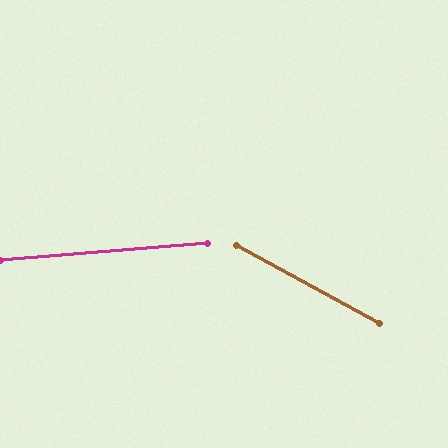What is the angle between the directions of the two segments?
Approximately 33 degrees.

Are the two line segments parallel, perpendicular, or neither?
Neither parallel nor perpendicular — they differ by about 33°.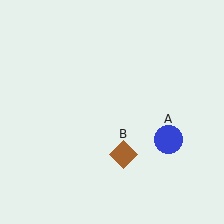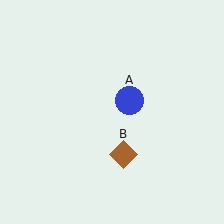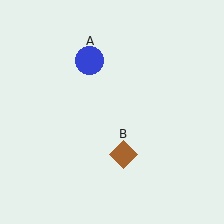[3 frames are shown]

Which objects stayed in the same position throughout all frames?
Brown diamond (object B) remained stationary.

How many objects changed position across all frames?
1 object changed position: blue circle (object A).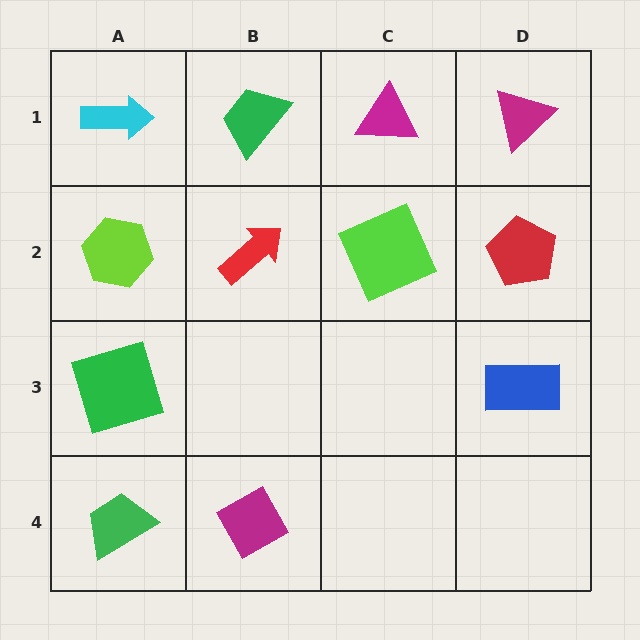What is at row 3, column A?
A green square.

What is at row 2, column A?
A lime hexagon.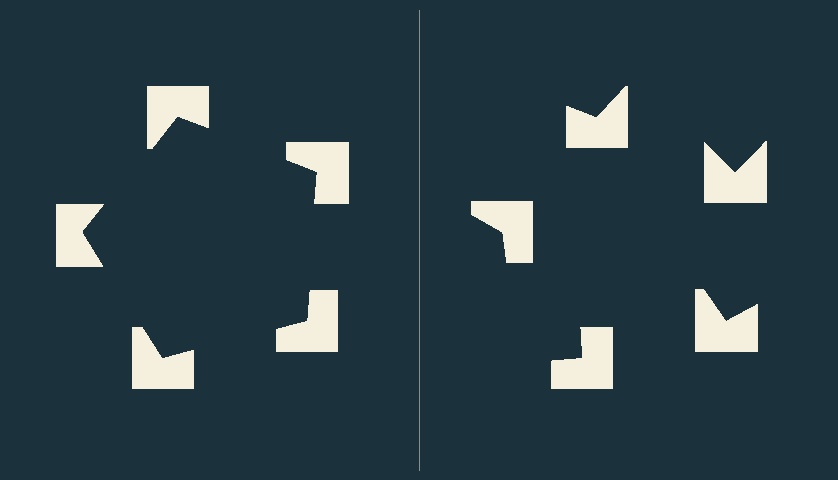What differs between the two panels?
The notched squares are positioned identically on both sides; only the wedge orientations differ. On the left they align to a pentagon; on the right they are misaligned.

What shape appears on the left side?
An illusory pentagon.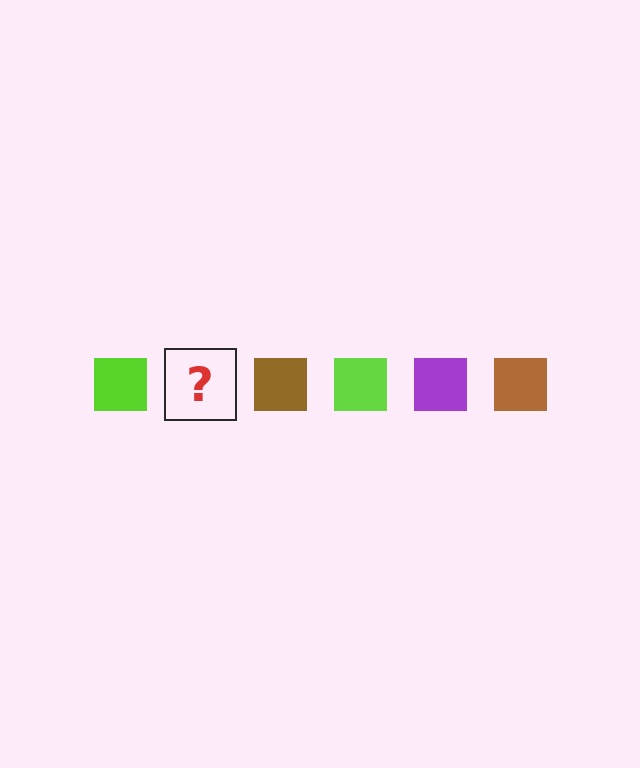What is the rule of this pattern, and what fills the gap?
The rule is that the pattern cycles through lime, purple, brown squares. The gap should be filled with a purple square.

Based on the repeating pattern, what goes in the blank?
The blank should be a purple square.